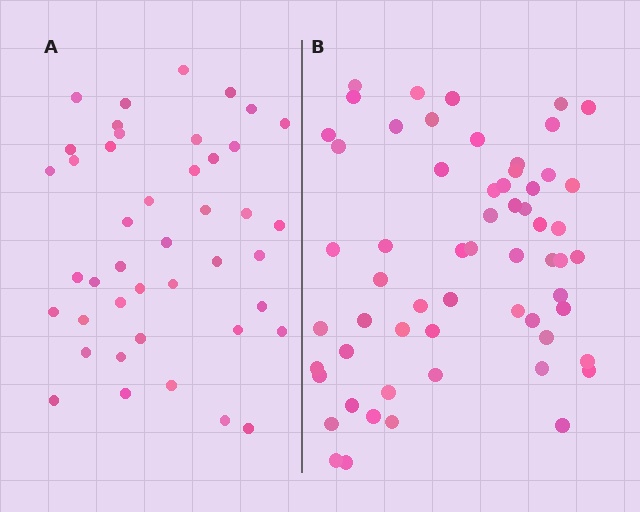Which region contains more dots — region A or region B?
Region B (the right region) has more dots.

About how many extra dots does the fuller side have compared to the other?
Region B has approximately 15 more dots than region A.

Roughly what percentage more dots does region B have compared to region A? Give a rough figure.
About 40% more.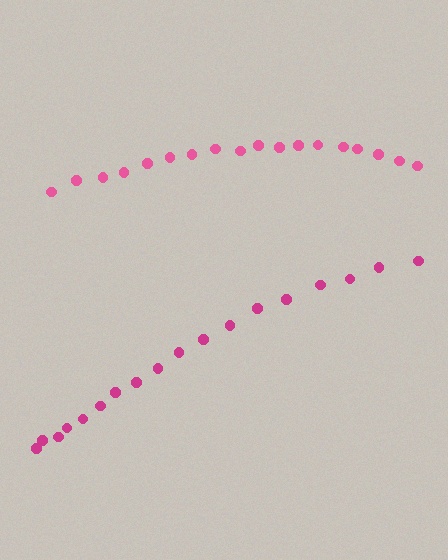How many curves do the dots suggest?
There are 2 distinct paths.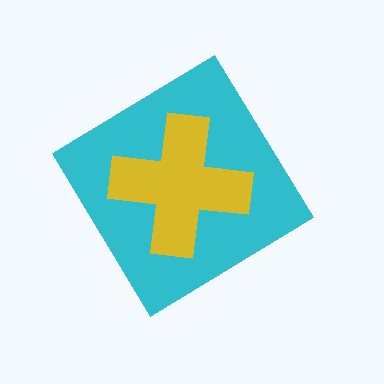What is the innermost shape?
The yellow cross.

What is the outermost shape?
The cyan diamond.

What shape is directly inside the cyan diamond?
The yellow cross.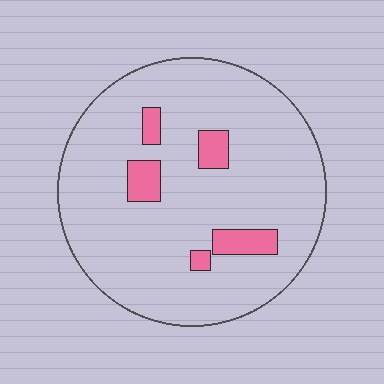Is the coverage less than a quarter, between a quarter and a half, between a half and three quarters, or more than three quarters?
Less than a quarter.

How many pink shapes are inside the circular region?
5.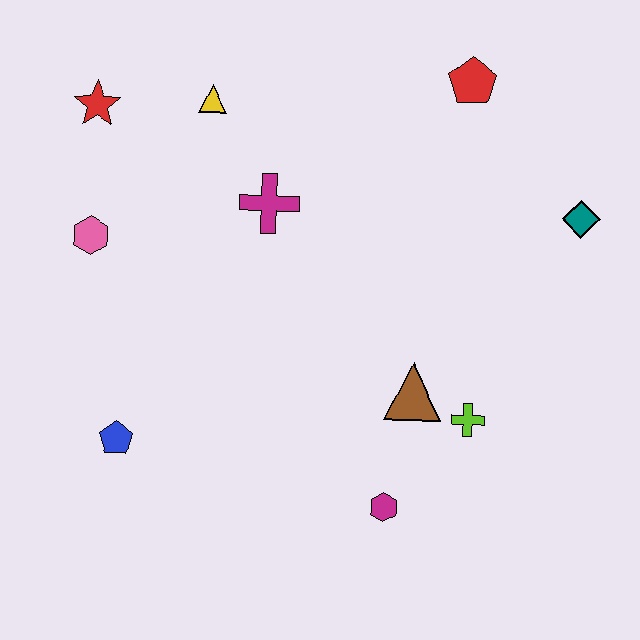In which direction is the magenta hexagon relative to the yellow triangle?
The magenta hexagon is below the yellow triangle.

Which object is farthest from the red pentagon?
The blue pentagon is farthest from the red pentagon.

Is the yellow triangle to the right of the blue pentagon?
Yes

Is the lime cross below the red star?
Yes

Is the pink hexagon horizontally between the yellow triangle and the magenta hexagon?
No